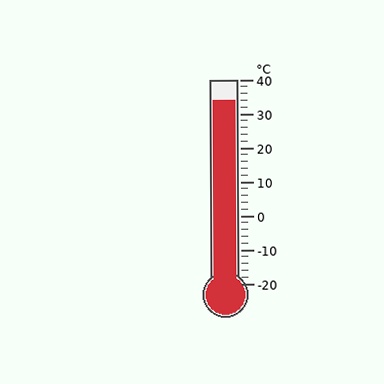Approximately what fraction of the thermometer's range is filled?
The thermometer is filled to approximately 90% of its range.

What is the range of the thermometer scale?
The thermometer scale ranges from -20°C to 40°C.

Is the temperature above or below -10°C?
The temperature is above -10°C.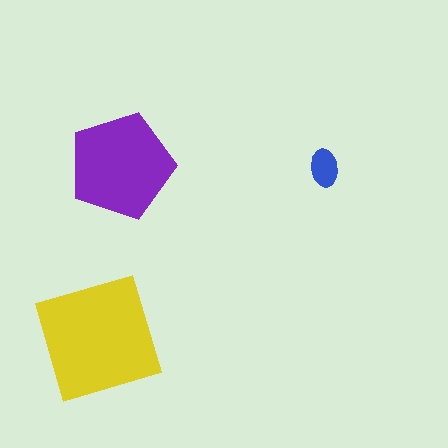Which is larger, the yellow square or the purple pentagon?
The yellow square.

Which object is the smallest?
The blue ellipse.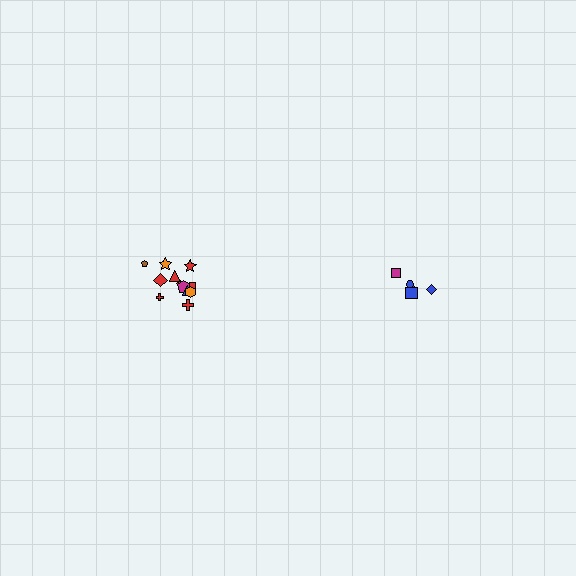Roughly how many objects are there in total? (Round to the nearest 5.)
Roughly 15 objects in total.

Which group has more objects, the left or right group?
The left group.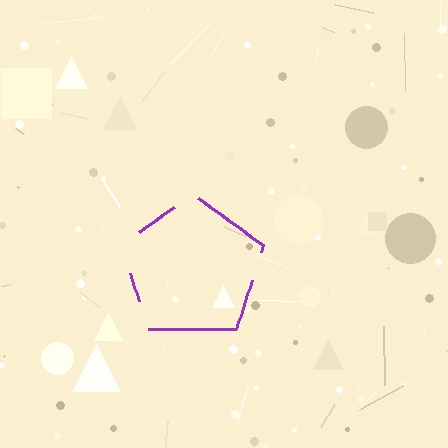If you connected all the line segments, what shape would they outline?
They would outline a pentagon.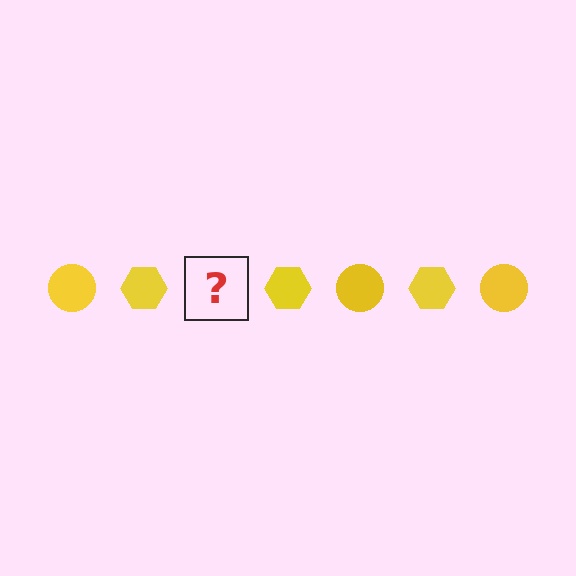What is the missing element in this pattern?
The missing element is a yellow circle.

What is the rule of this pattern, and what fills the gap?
The rule is that the pattern cycles through circle, hexagon shapes in yellow. The gap should be filled with a yellow circle.